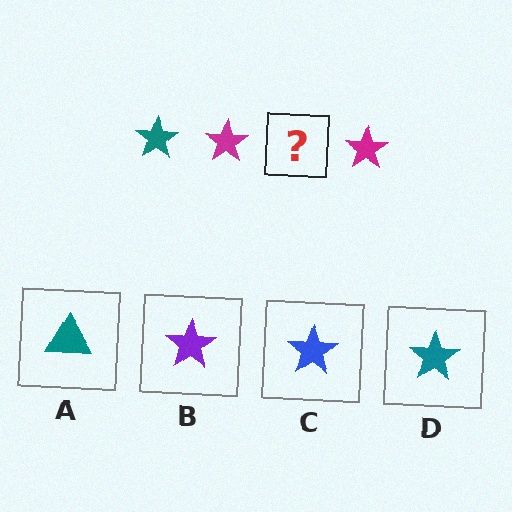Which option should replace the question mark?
Option D.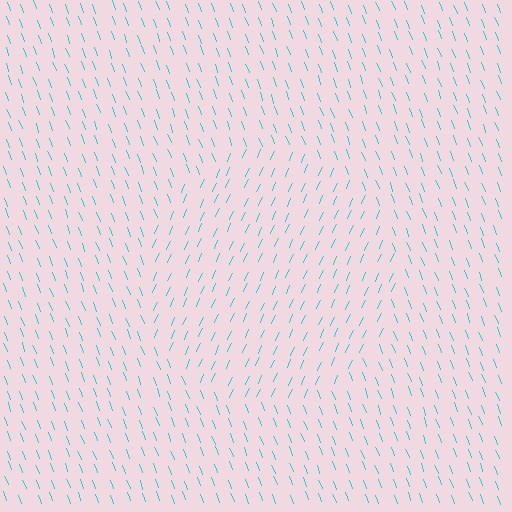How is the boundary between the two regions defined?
The boundary is defined purely by a change in line orientation (approximately 45 degrees difference). All lines are the same color and thickness.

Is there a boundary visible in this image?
Yes, there is a texture boundary formed by a change in line orientation.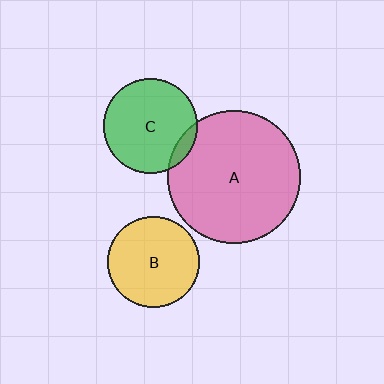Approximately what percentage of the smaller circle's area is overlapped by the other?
Approximately 10%.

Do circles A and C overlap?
Yes.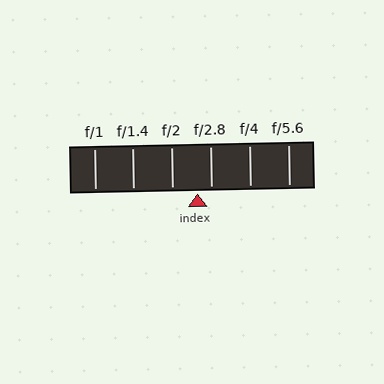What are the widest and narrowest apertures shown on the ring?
The widest aperture shown is f/1 and the narrowest is f/5.6.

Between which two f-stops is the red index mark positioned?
The index mark is between f/2 and f/2.8.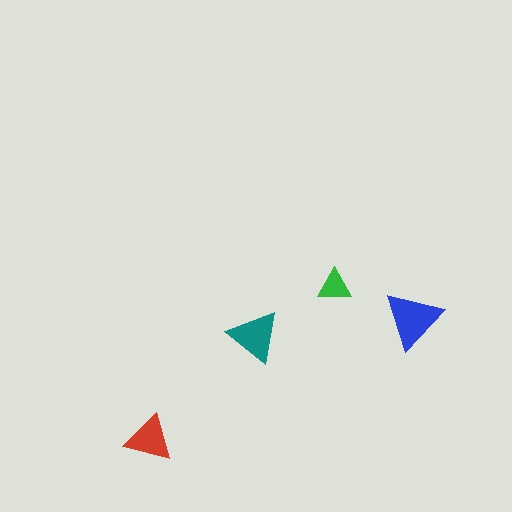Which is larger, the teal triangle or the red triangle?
The teal one.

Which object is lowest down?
The red triangle is bottommost.